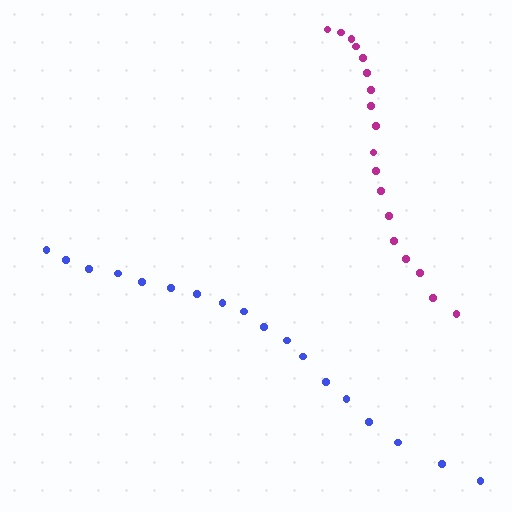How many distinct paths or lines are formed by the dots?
There are 2 distinct paths.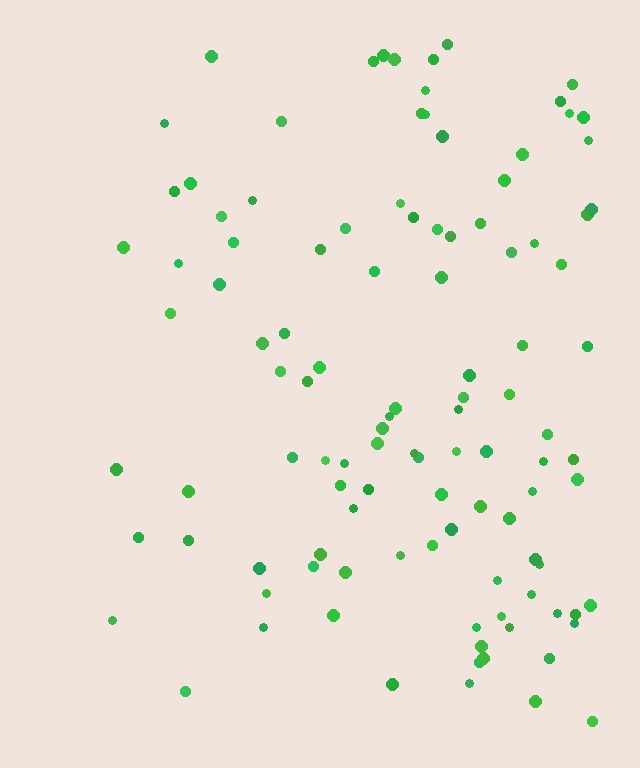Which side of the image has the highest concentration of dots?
The right.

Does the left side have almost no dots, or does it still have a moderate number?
Still a moderate number, just noticeably fewer than the right.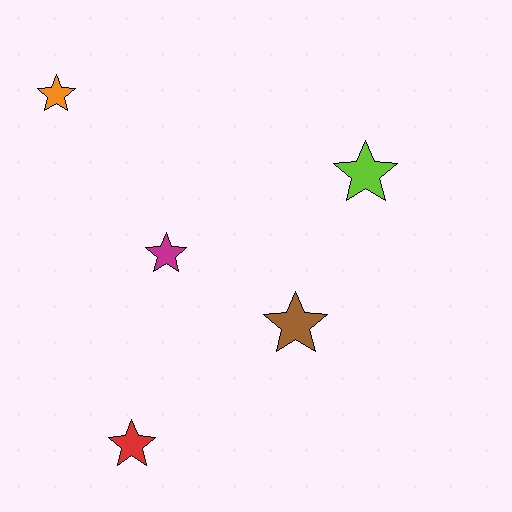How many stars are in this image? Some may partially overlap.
There are 5 stars.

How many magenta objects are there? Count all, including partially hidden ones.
There is 1 magenta object.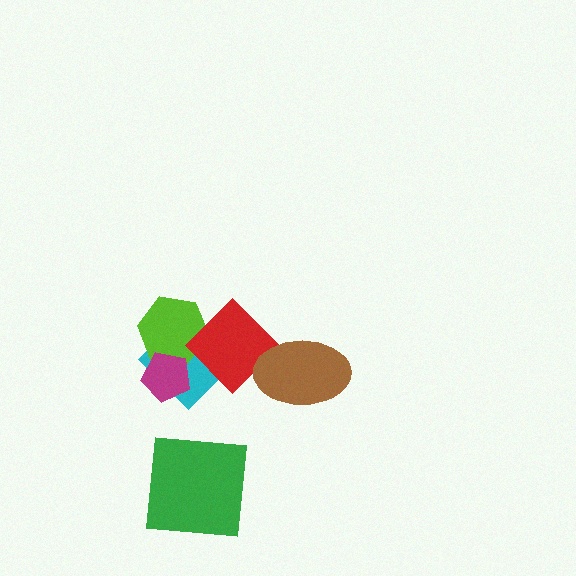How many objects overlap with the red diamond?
3 objects overlap with the red diamond.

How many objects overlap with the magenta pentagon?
2 objects overlap with the magenta pentagon.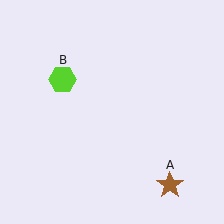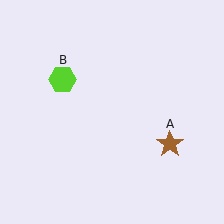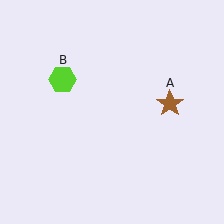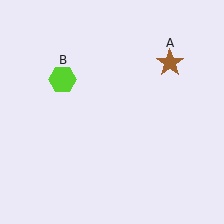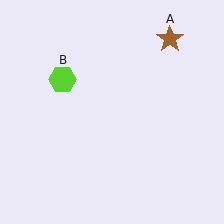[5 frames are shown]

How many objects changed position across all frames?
1 object changed position: brown star (object A).